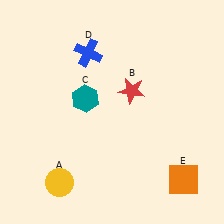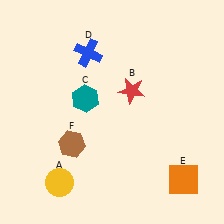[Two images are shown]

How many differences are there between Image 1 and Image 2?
There is 1 difference between the two images.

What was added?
A brown hexagon (F) was added in Image 2.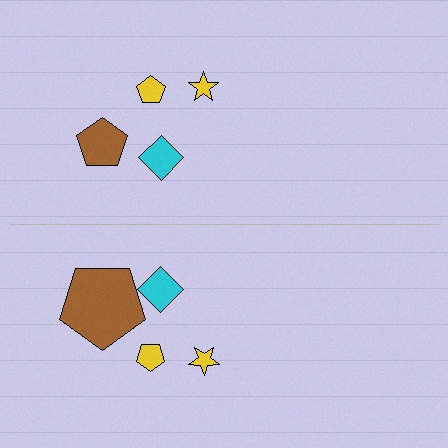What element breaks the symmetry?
The brown pentagon on the bottom side has a different size than its mirror counterpart.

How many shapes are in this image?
There are 8 shapes in this image.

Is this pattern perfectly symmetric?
No, the pattern is not perfectly symmetric. The brown pentagon on the bottom side has a different size than its mirror counterpart.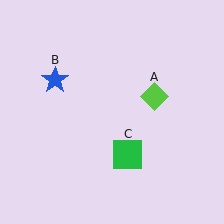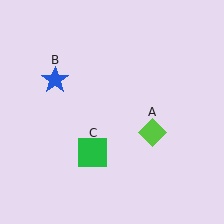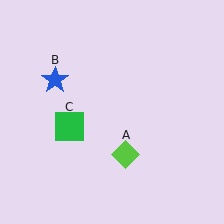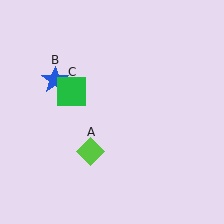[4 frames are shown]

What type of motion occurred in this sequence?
The lime diamond (object A), green square (object C) rotated clockwise around the center of the scene.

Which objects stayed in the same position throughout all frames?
Blue star (object B) remained stationary.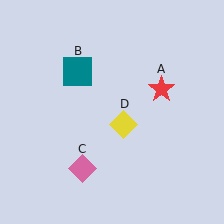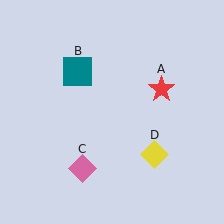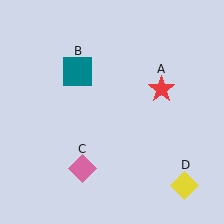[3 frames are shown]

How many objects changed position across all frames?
1 object changed position: yellow diamond (object D).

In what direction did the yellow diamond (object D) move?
The yellow diamond (object D) moved down and to the right.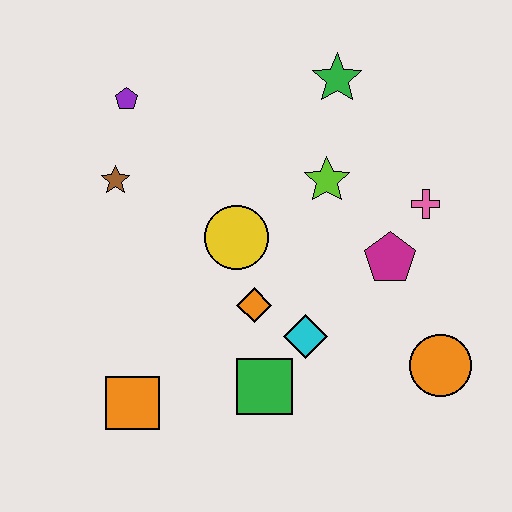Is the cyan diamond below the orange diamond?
Yes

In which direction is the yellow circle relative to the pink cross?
The yellow circle is to the left of the pink cross.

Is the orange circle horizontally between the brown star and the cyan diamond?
No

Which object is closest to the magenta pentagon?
The pink cross is closest to the magenta pentagon.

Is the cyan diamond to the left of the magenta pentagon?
Yes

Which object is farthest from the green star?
The orange square is farthest from the green star.